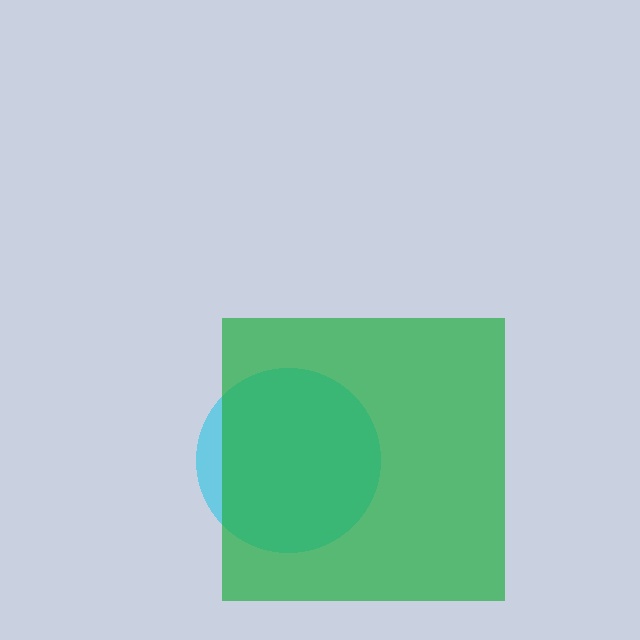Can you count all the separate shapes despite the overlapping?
Yes, there are 2 separate shapes.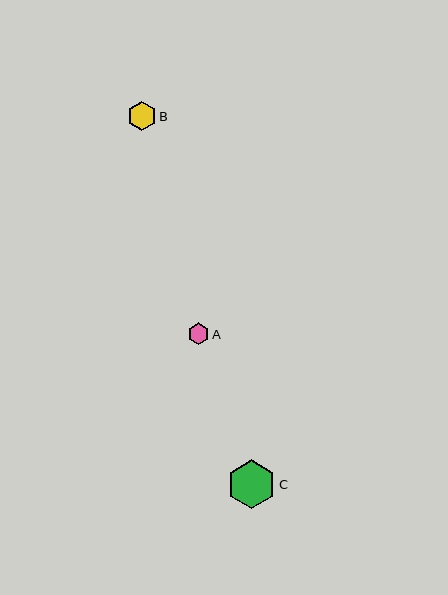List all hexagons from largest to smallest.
From largest to smallest: C, B, A.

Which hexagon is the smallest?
Hexagon A is the smallest with a size of approximately 22 pixels.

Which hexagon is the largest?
Hexagon C is the largest with a size of approximately 49 pixels.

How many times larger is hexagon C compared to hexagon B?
Hexagon C is approximately 1.7 times the size of hexagon B.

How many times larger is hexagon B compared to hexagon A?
Hexagon B is approximately 1.3 times the size of hexagon A.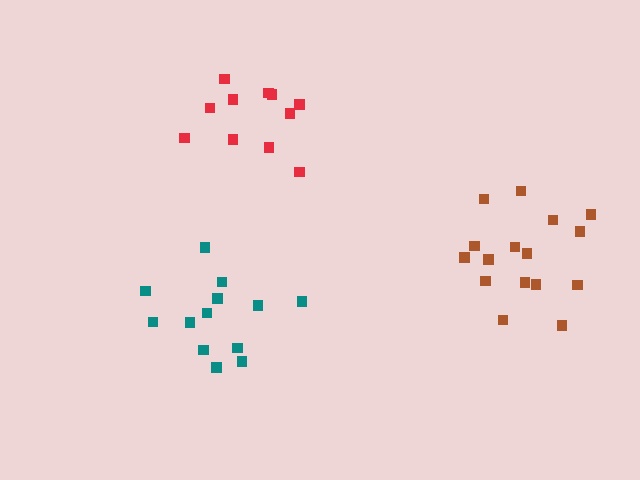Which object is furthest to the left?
The teal cluster is leftmost.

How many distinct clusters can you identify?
There are 3 distinct clusters.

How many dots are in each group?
Group 1: 13 dots, Group 2: 16 dots, Group 3: 11 dots (40 total).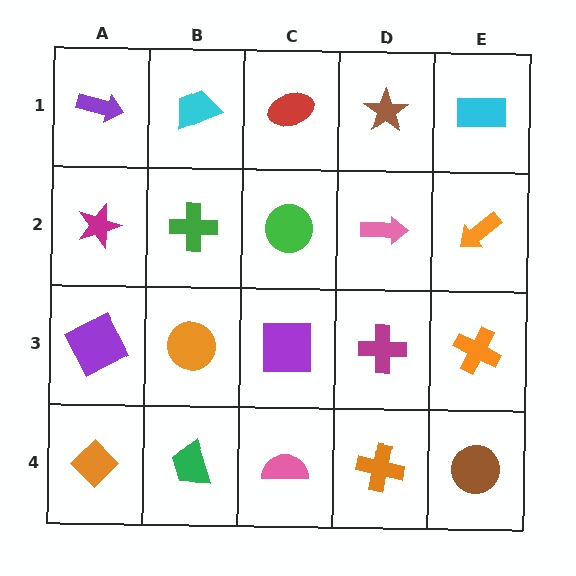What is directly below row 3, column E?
A brown circle.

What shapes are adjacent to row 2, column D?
A brown star (row 1, column D), a magenta cross (row 3, column D), a green circle (row 2, column C), an orange arrow (row 2, column E).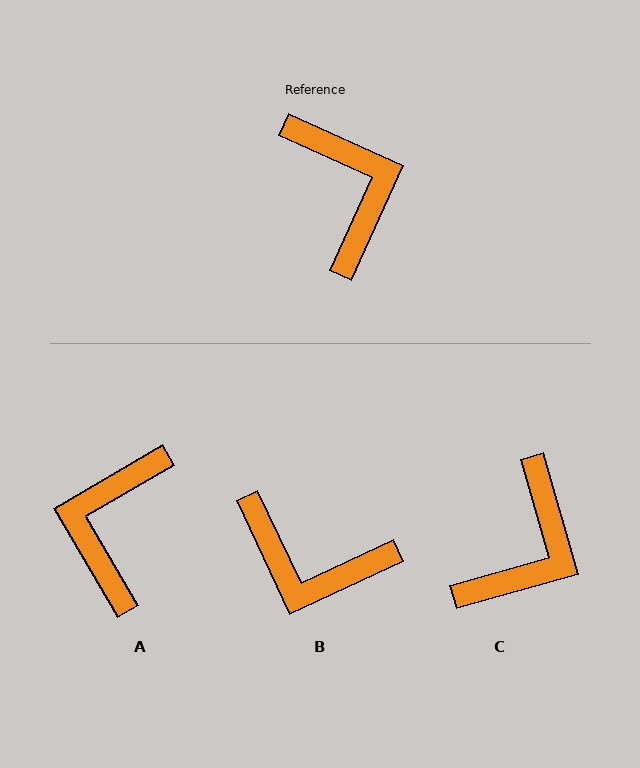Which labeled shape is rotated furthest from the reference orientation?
A, about 145 degrees away.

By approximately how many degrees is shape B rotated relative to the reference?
Approximately 131 degrees clockwise.